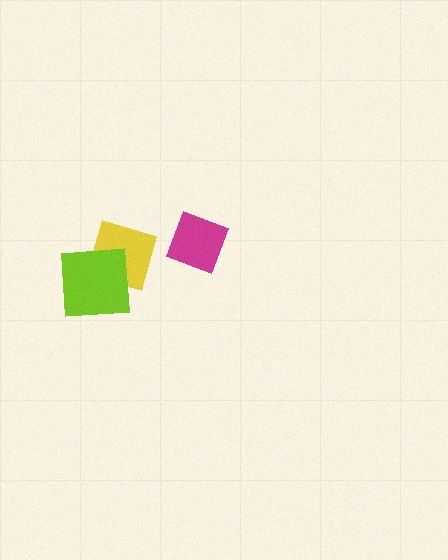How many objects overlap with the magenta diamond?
0 objects overlap with the magenta diamond.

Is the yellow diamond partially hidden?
Yes, it is partially covered by another shape.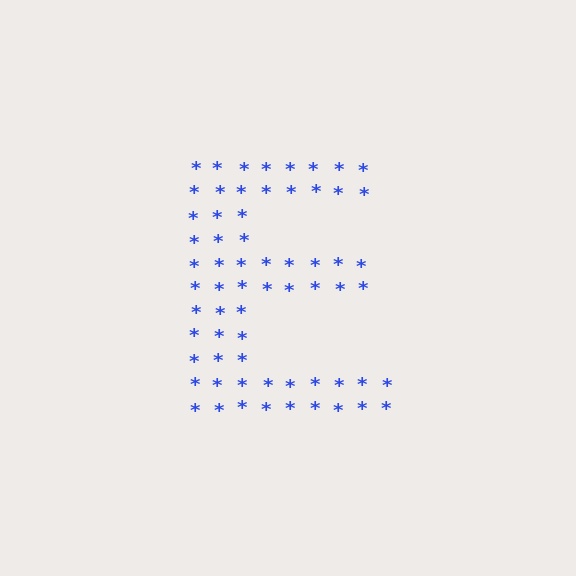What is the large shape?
The large shape is the letter E.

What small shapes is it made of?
It is made of small asterisks.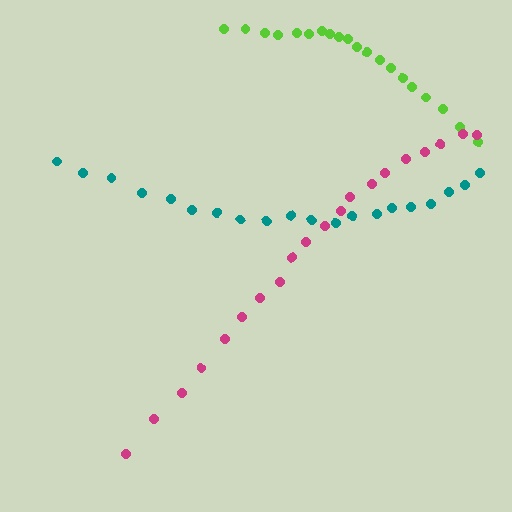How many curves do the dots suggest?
There are 3 distinct paths.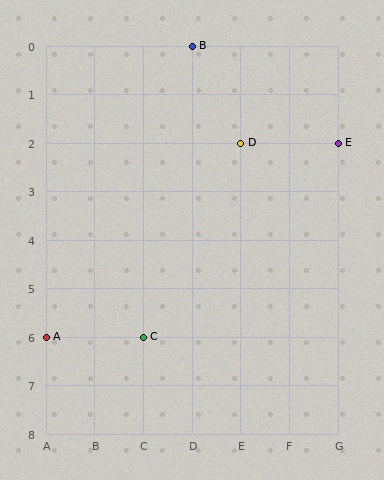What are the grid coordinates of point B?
Point B is at grid coordinates (D, 0).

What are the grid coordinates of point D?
Point D is at grid coordinates (E, 2).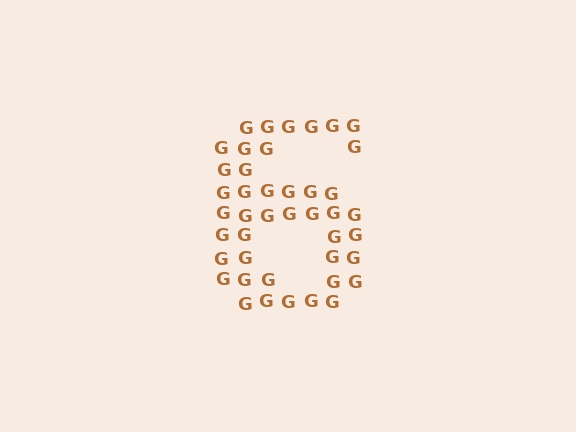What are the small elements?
The small elements are letter G's.